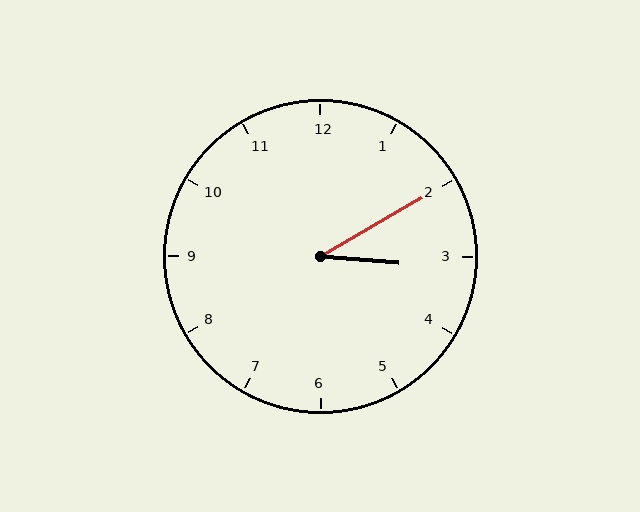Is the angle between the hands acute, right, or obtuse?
It is acute.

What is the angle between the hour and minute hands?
Approximately 35 degrees.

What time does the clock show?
3:10.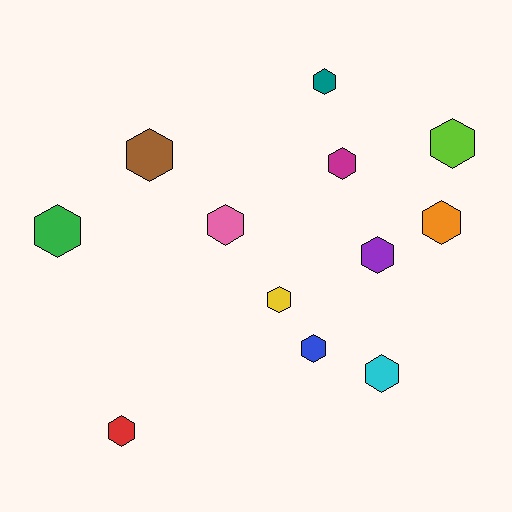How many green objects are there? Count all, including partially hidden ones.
There is 1 green object.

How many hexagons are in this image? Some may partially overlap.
There are 12 hexagons.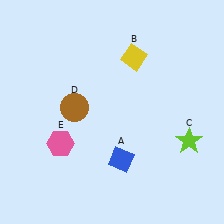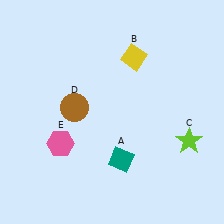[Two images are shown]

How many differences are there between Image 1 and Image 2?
There is 1 difference between the two images.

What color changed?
The diamond (A) changed from blue in Image 1 to teal in Image 2.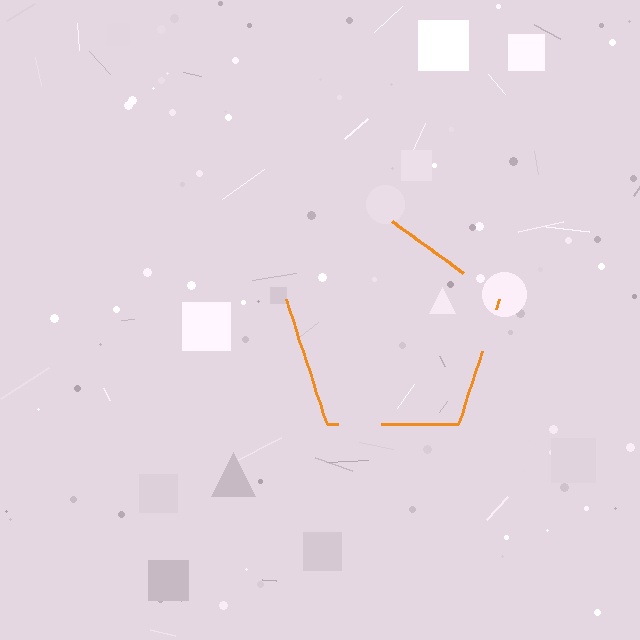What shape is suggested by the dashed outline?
The dashed outline suggests a pentagon.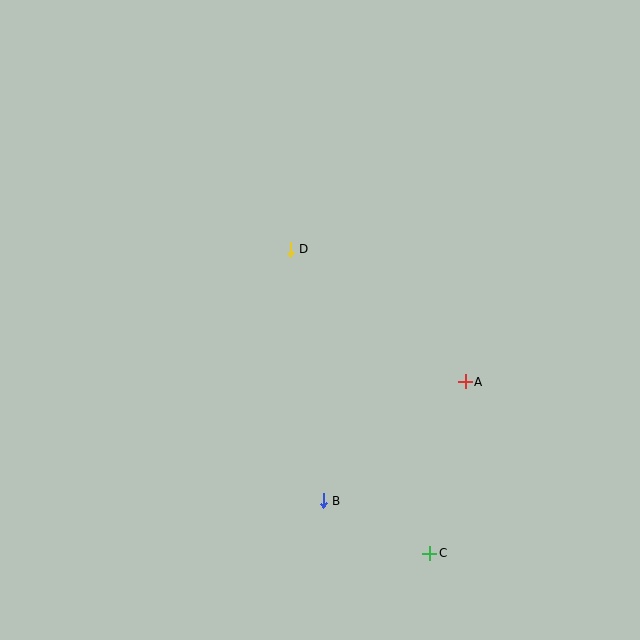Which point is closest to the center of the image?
Point D at (290, 249) is closest to the center.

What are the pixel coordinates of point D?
Point D is at (290, 249).